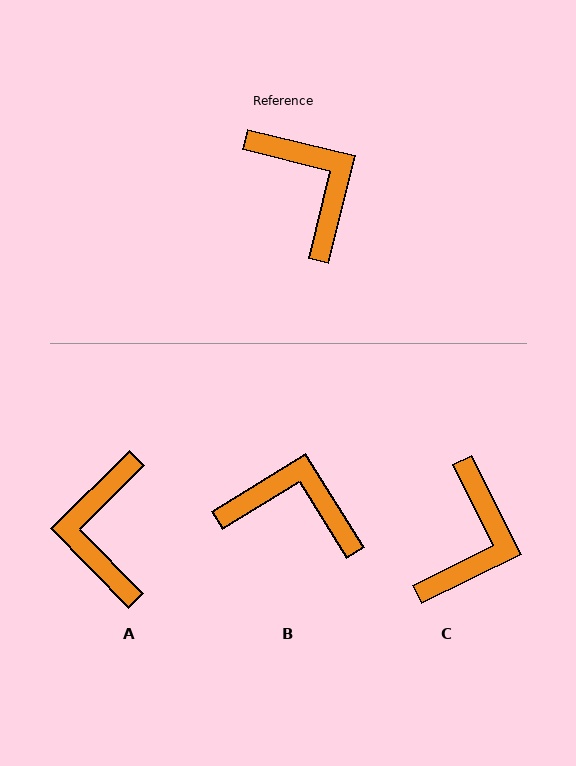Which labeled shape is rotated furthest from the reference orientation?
A, about 149 degrees away.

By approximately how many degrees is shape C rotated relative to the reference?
Approximately 50 degrees clockwise.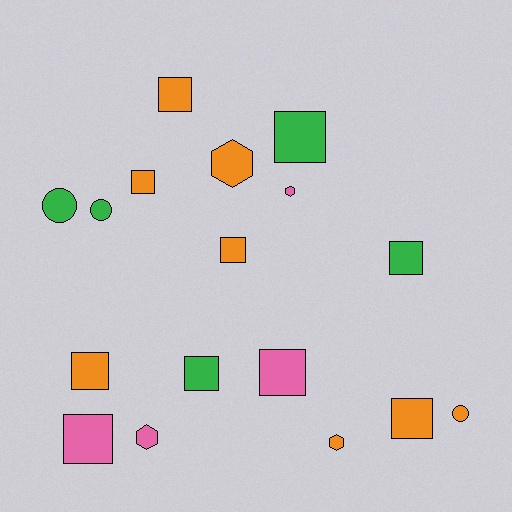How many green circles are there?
There are 2 green circles.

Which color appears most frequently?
Orange, with 8 objects.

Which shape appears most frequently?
Square, with 10 objects.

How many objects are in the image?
There are 17 objects.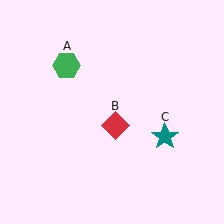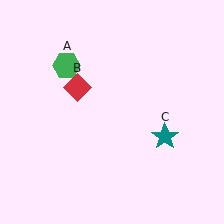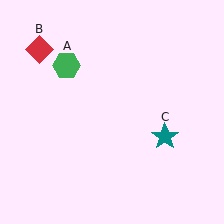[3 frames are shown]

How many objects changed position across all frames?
1 object changed position: red diamond (object B).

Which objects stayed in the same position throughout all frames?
Green hexagon (object A) and teal star (object C) remained stationary.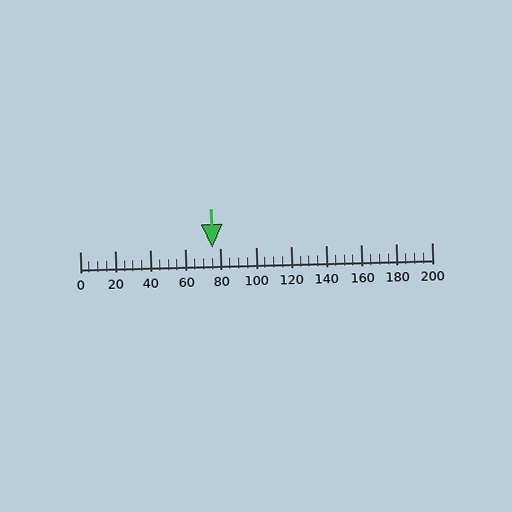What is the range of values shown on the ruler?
The ruler shows values from 0 to 200.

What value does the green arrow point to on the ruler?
The green arrow points to approximately 75.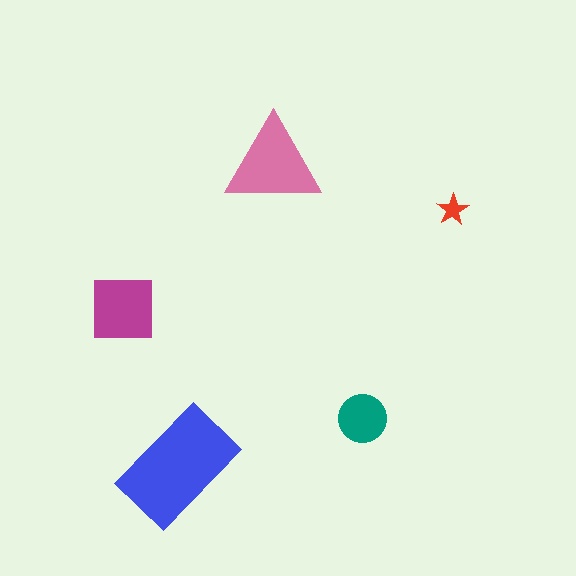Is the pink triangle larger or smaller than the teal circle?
Larger.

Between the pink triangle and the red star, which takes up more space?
The pink triangle.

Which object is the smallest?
The red star.